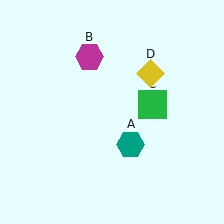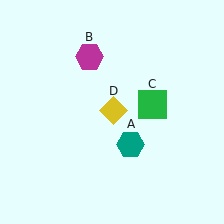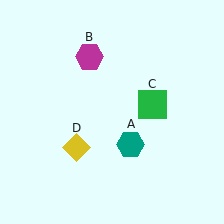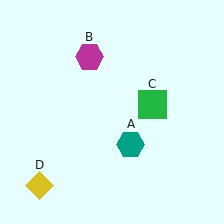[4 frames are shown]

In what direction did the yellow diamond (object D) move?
The yellow diamond (object D) moved down and to the left.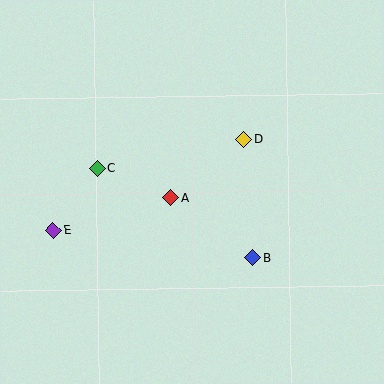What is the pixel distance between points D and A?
The distance between D and A is 94 pixels.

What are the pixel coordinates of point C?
Point C is at (97, 169).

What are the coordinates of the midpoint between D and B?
The midpoint between D and B is at (249, 199).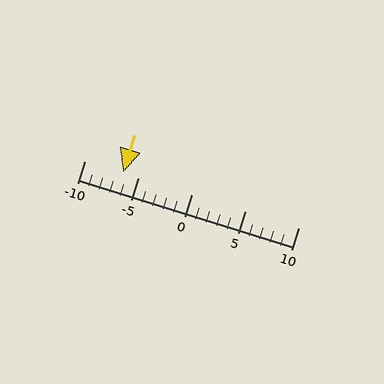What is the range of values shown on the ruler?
The ruler shows values from -10 to 10.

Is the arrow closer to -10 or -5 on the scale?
The arrow is closer to -5.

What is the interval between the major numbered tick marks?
The major tick marks are spaced 5 units apart.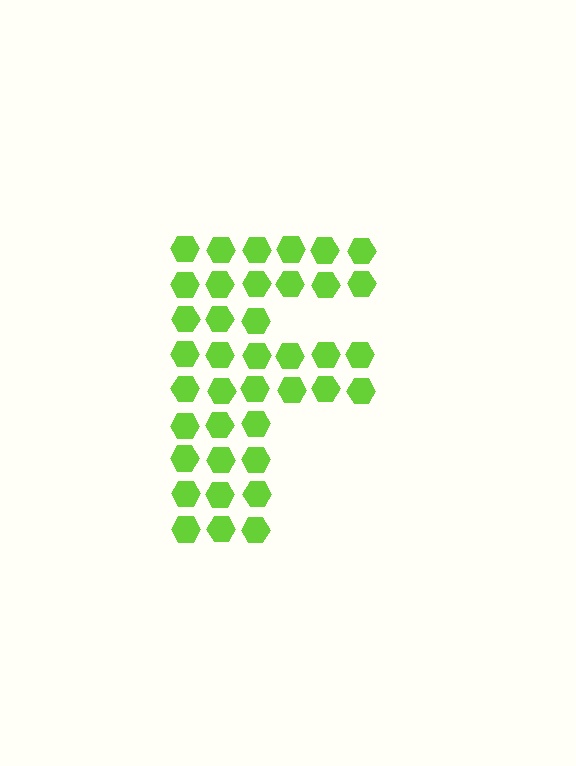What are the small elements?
The small elements are hexagons.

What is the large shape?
The large shape is the letter F.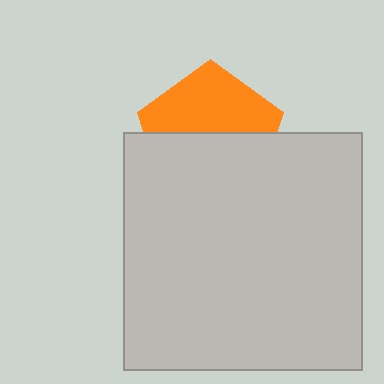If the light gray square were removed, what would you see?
You would see the complete orange pentagon.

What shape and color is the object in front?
The object in front is a light gray square.